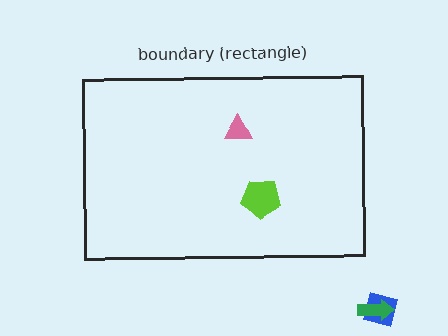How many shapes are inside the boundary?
2 inside, 2 outside.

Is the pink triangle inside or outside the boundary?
Inside.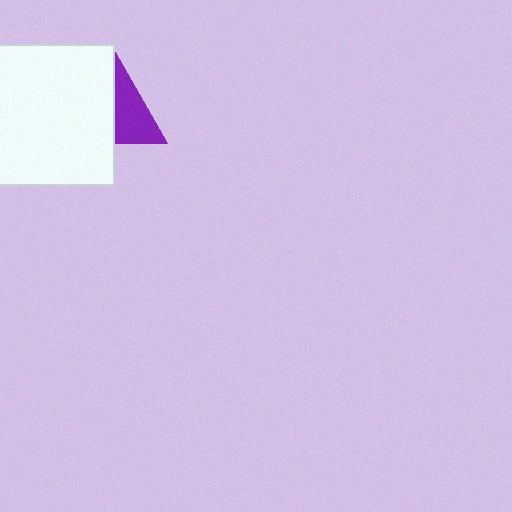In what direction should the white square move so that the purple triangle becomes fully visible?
The white square should move left. That is the shortest direction to clear the overlap and leave the purple triangle fully visible.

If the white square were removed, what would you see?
You would see the complete purple triangle.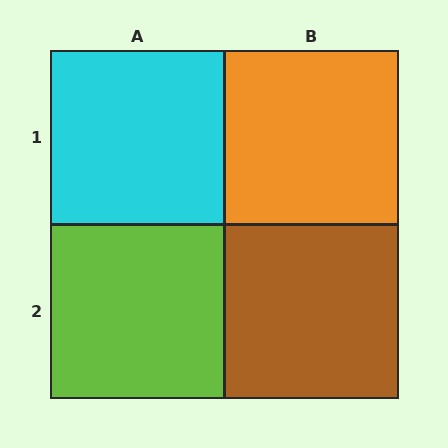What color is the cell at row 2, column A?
Lime.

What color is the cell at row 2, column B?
Brown.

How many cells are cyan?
1 cell is cyan.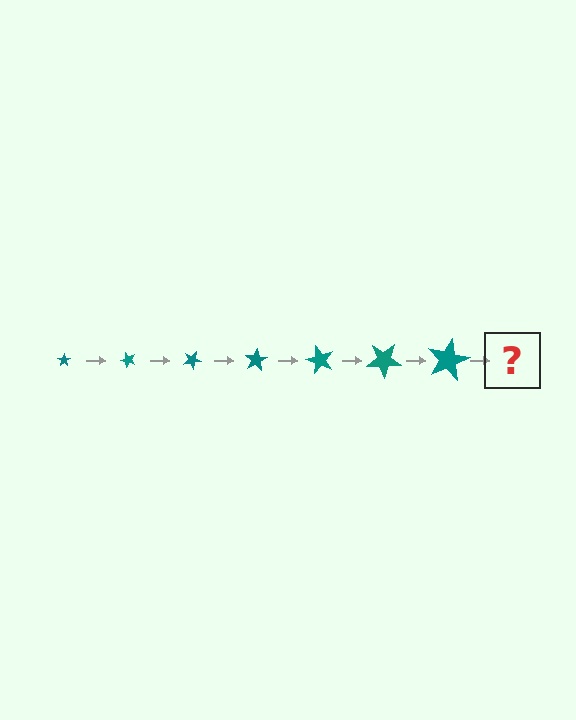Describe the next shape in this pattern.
It should be a star, larger than the previous one and rotated 350 degrees from the start.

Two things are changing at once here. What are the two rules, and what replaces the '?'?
The two rules are that the star grows larger each step and it rotates 50 degrees each step. The '?' should be a star, larger than the previous one and rotated 350 degrees from the start.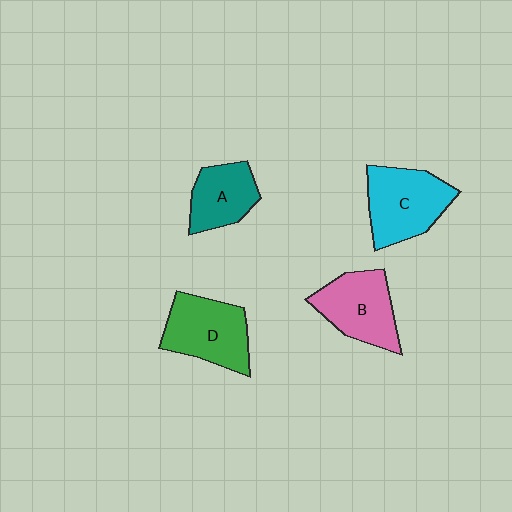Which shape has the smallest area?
Shape A (teal).